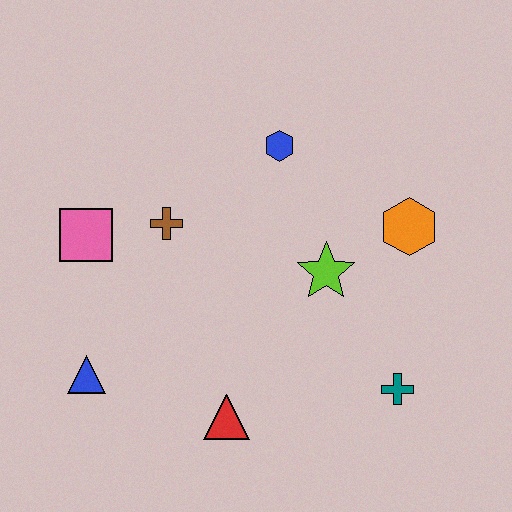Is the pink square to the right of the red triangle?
No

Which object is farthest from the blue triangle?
The orange hexagon is farthest from the blue triangle.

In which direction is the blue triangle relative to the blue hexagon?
The blue triangle is below the blue hexagon.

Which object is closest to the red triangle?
The blue triangle is closest to the red triangle.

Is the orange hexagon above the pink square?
Yes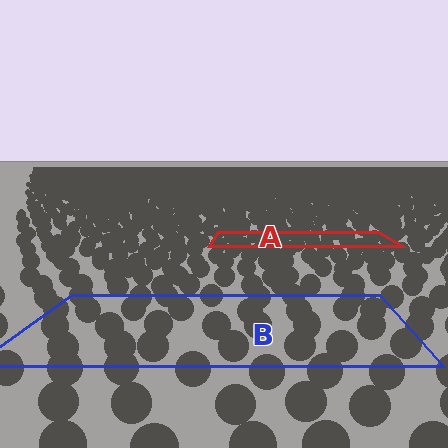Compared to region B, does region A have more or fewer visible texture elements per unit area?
Region A has more texture elements per unit area — they are packed more densely because it is farther away.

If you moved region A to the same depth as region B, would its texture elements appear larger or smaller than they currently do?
They would appear larger. At a closer depth, the same texture elements are projected at a bigger on-screen size.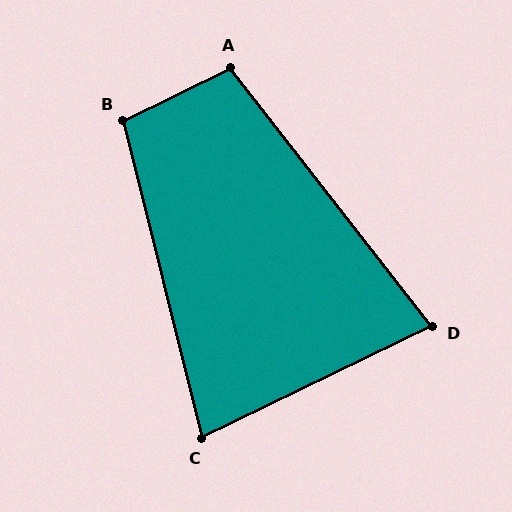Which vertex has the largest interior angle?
B, at approximately 102 degrees.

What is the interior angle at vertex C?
Approximately 78 degrees (acute).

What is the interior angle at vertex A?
Approximately 102 degrees (obtuse).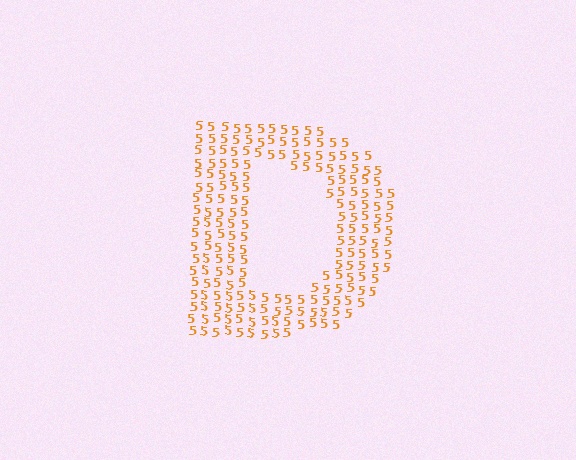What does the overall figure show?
The overall figure shows the letter D.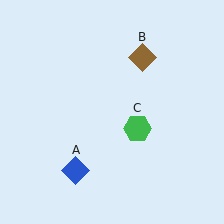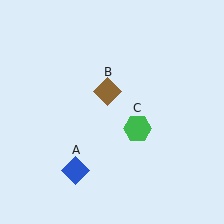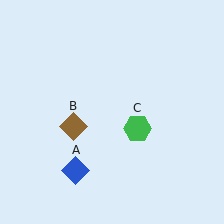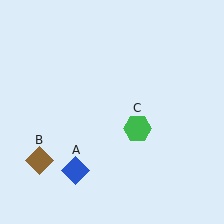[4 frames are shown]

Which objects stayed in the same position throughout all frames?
Blue diamond (object A) and green hexagon (object C) remained stationary.